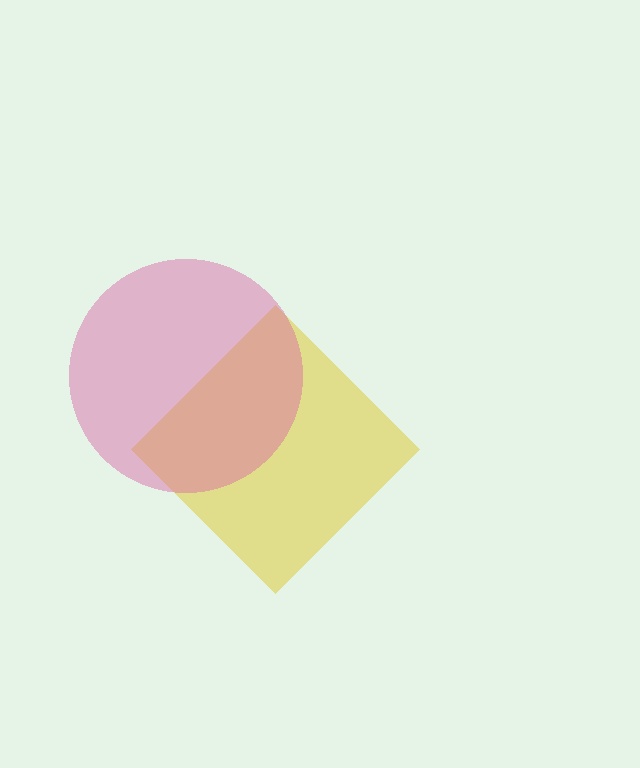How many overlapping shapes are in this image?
There are 2 overlapping shapes in the image.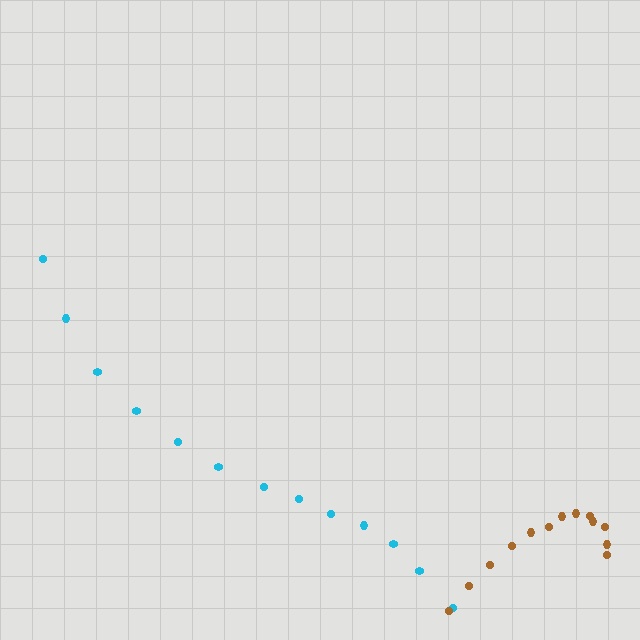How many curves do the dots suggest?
There are 2 distinct paths.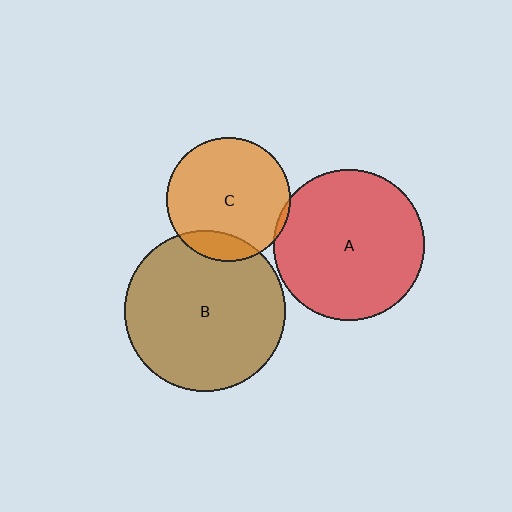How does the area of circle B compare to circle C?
Approximately 1.7 times.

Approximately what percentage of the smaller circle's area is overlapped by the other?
Approximately 15%.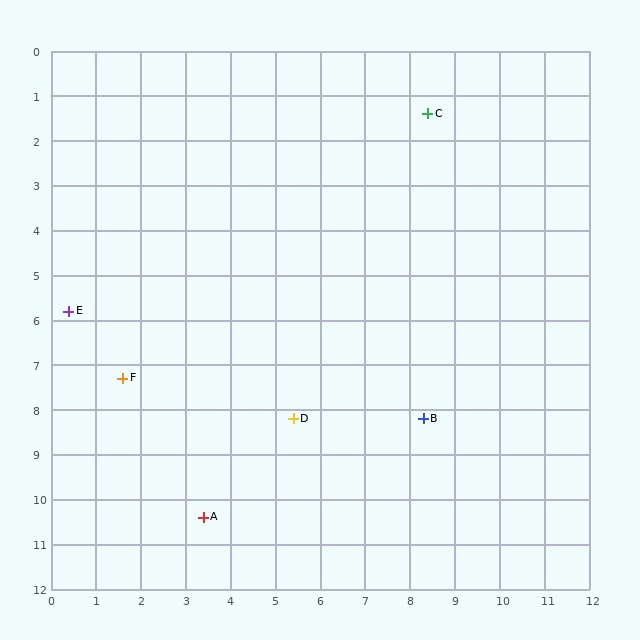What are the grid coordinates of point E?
Point E is at approximately (0.4, 5.8).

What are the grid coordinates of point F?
Point F is at approximately (1.6, 7.3).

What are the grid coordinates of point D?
Point D is at approximately (5.4, 8.2).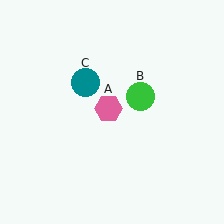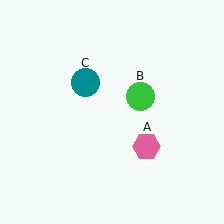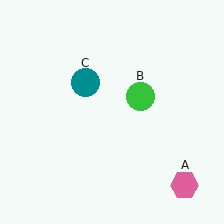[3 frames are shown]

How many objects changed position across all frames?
1 object changed position: pink hexagon (object A).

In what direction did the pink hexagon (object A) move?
The pink hexagon (object A) moved down and to the right.